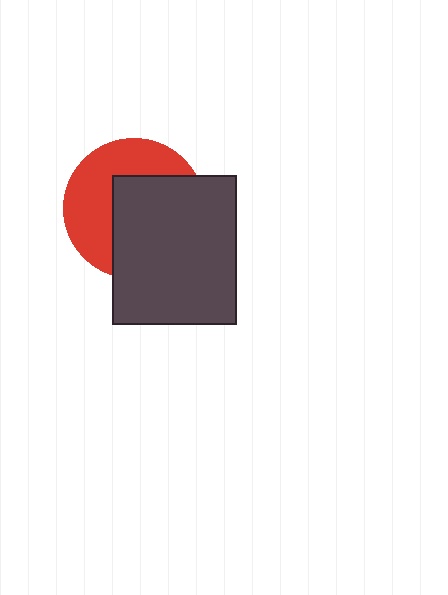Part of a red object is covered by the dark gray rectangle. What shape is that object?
It is a circle.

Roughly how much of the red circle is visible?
About half of it is visible (roughly 46%).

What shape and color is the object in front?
The object in front is a dark gray rectangle.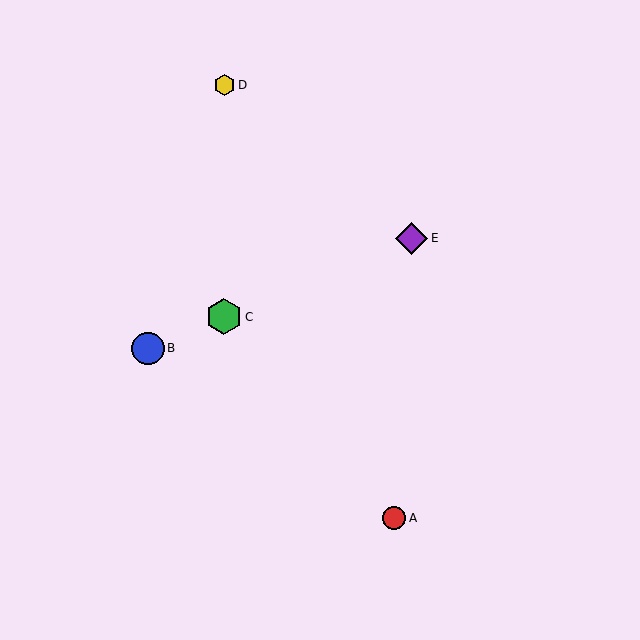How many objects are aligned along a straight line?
3 objects (B, C, E) are aligned along a straight line.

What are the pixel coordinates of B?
Object B is at (148, 348).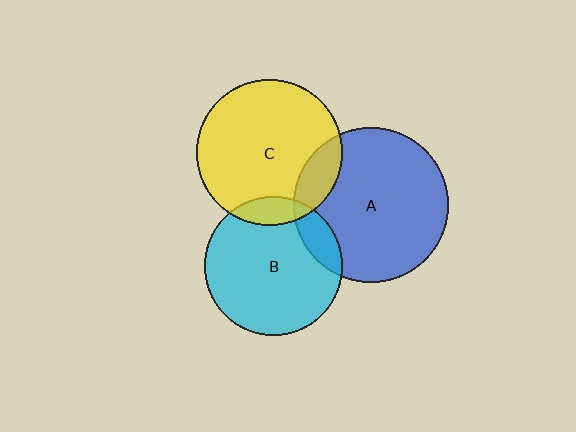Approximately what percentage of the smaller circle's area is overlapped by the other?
Approximately 15%.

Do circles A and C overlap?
Yes.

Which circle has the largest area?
Circle A (blue).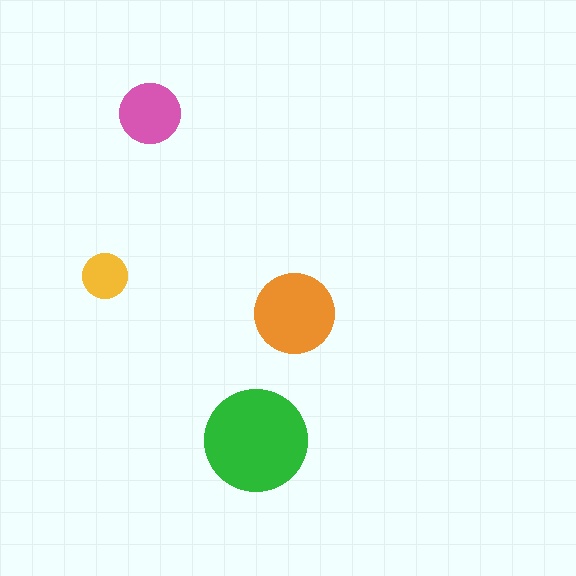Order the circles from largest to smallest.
the green one, the orange one, the pink one, the yellow one.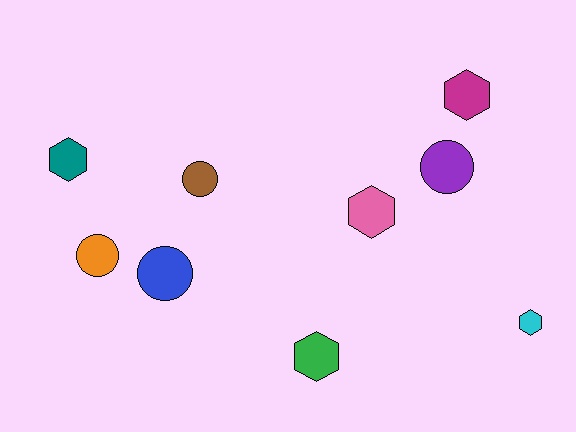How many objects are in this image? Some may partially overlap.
There are 9 objects.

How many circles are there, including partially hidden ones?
There are 4 circles.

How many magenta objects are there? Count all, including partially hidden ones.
There is 1 magenta object.